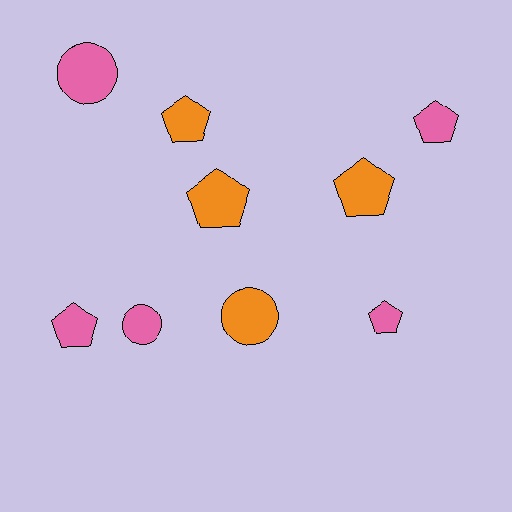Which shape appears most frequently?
Pentagon, with 6 objects.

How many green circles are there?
There are no green circles.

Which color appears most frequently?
Pink, with 5 objects.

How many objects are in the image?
There are 9 objects.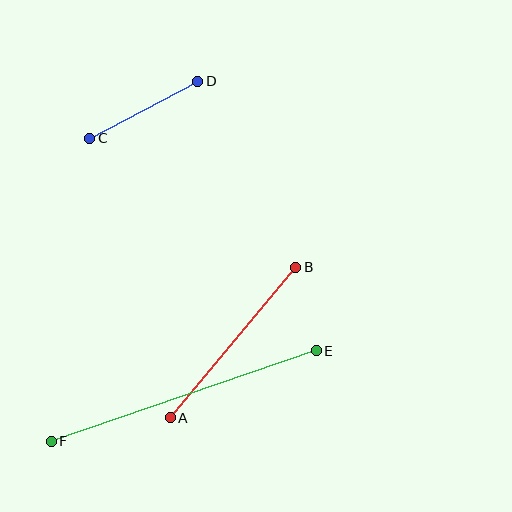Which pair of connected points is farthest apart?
Points E and F are farthest apart.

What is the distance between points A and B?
The distance is approximately 196 pixels.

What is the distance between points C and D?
The distance is approximately 122 pixels.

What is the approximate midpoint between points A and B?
The midpoint is at approximately (233, 342) pixels.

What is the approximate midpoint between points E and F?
The midpoint is at approximately (184, 396) pixels.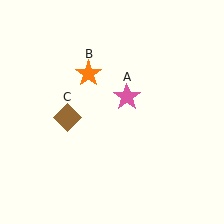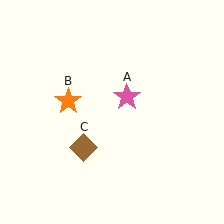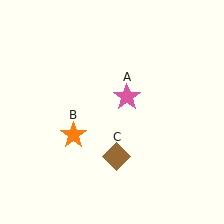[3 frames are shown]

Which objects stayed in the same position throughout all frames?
Pink star (object A) remained stationary.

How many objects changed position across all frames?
2 objects changed position: orange star (object B), brown diamond (object C).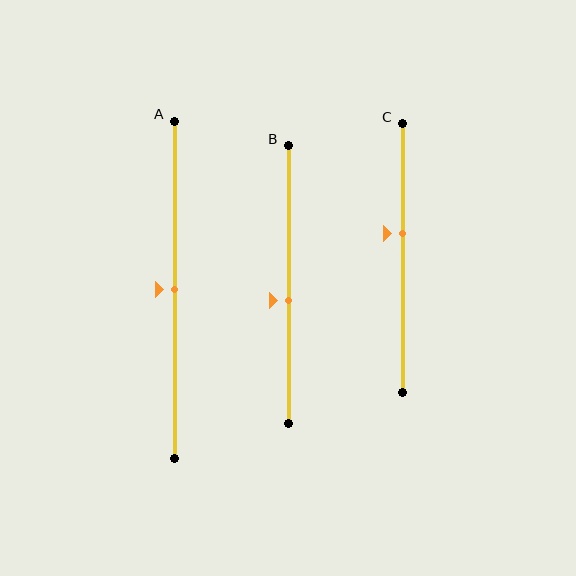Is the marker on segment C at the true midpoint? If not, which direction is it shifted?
No, the marker on segment C is shifted upward by about 9% of the segment length.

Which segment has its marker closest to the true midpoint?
Segment A has its marker closest to the true midpoint.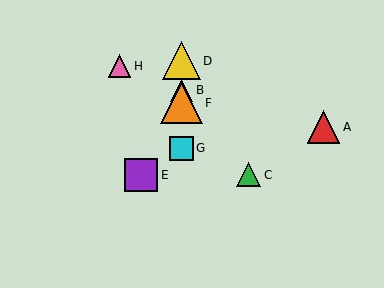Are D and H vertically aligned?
No, D is at x≈181 and H is at x≈119.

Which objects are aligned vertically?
Objects B, D, F, G are aligned vertically.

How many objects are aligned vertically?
4 objects (B, D, F, G) are aligned vertically.